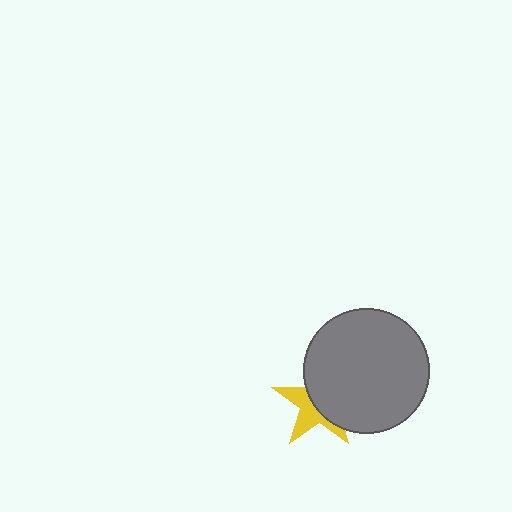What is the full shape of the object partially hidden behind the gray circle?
The partially hidden object is a yellow star.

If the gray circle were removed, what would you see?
You would see the complete yellow star.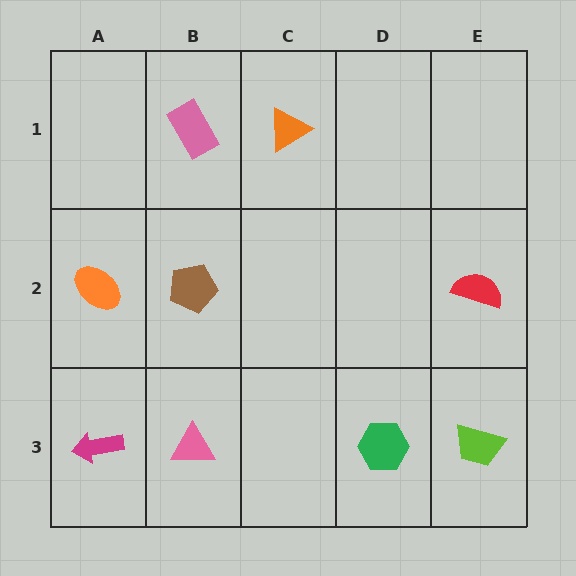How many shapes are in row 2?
3 shapes.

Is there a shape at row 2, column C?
No, that cell is empty.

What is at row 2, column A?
An orange ellipse.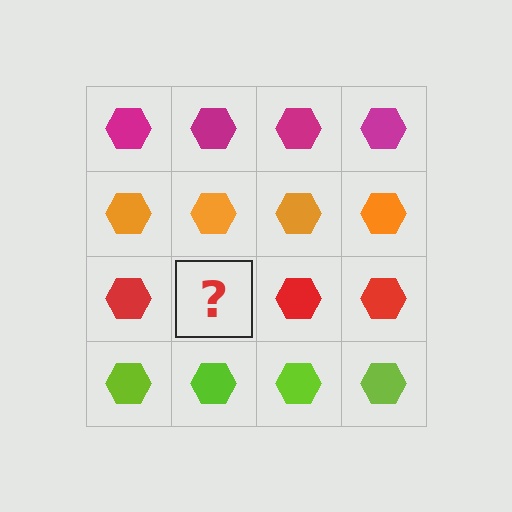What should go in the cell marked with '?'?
The missing cell should contain a red hexagon.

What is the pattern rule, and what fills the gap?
The rule is that each row has a consistent color. The gap should be filled with a red hexagon.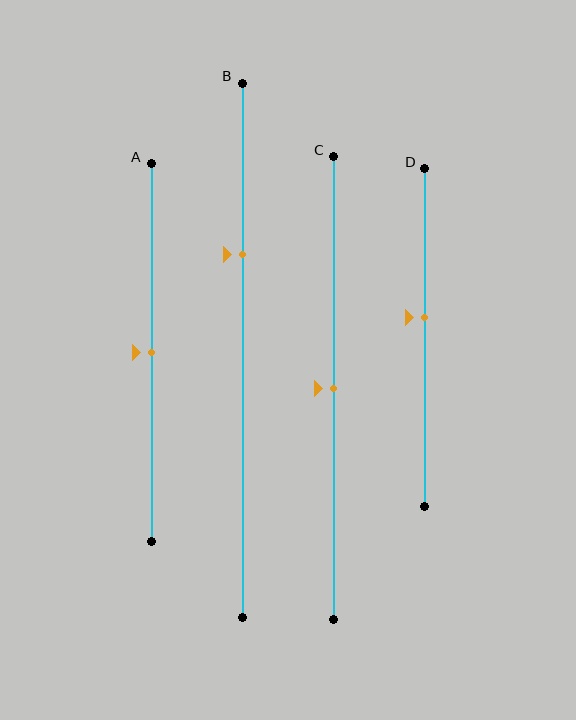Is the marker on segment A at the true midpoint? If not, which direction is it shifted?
Yes, the marker on segment A is at the true midpoint.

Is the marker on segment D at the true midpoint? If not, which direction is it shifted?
No, the marker on segment D is shifted upward by about 6% of the segment length.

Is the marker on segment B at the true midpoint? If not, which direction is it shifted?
No, the marker on segment B is shifted upward by about 18% of the segment length.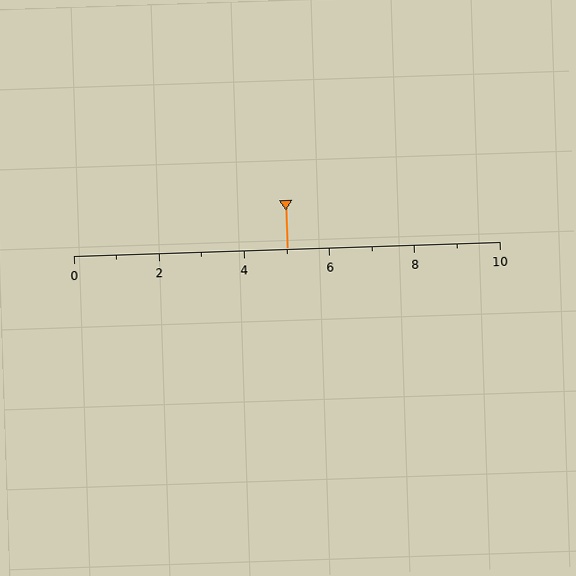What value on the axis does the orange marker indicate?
The marker indicates approximately 5.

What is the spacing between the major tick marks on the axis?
The major ticks are spaced 2 apart.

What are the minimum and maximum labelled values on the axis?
The axis runs from 0 to 10.